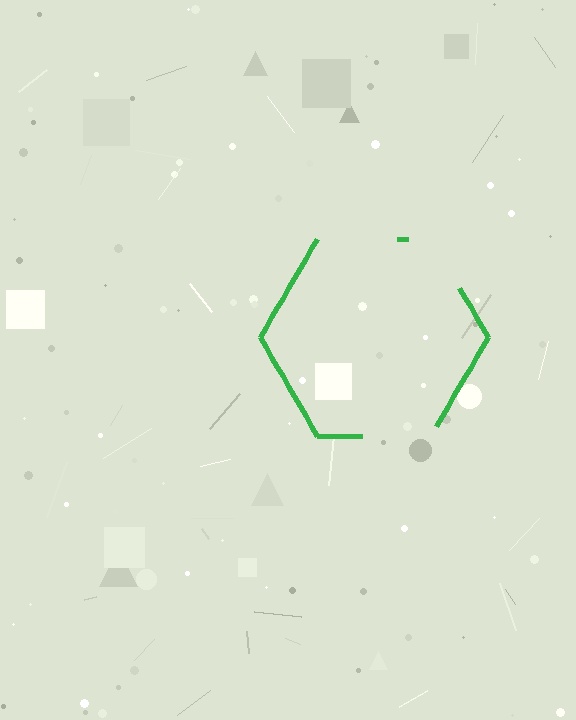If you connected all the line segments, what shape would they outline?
They would outline a hexagon.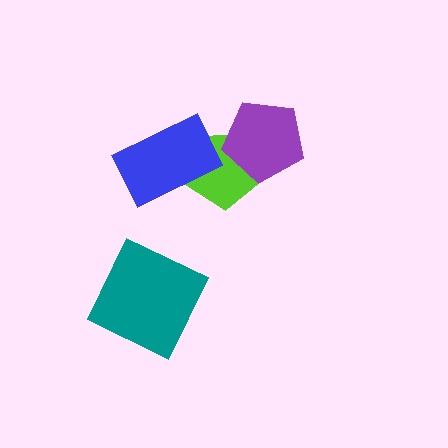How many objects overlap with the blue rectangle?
1 object overlaps with the blue rectangle.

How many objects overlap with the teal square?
0 objects overlap with the teal square.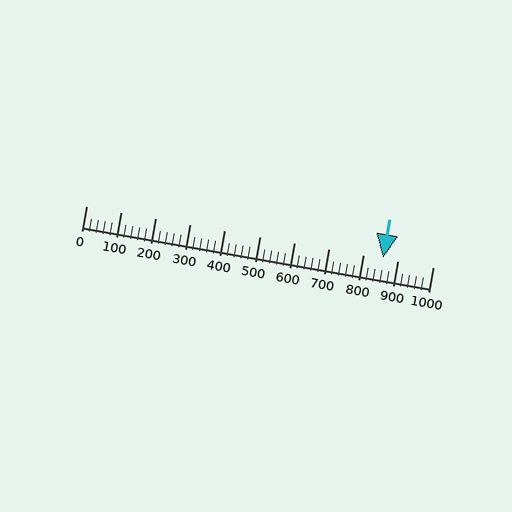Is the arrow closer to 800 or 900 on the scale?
The arrow is closer to 900.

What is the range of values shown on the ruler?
The ruler shows values from 0 to 1000.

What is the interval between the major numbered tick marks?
The major tick marks are spaced 100 units apart.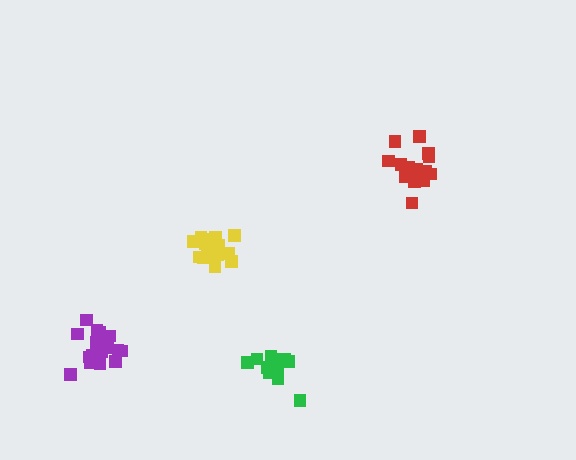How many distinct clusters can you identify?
There are 4 distinct clusters.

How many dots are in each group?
Group 1: 19 dots, Group 2: 19 dots, Group 3: 14 dots, Group 4: 14 dots (66 total).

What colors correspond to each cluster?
The clusters are colored: yellow, purple, green, red.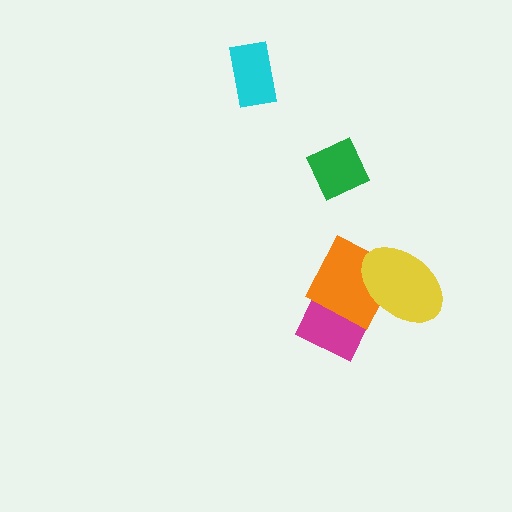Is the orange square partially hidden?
Yes, it is partially covered by another shape.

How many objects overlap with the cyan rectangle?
0 objects overlap with the cyan rectangle.